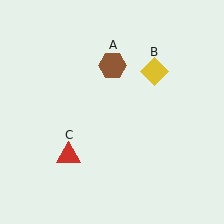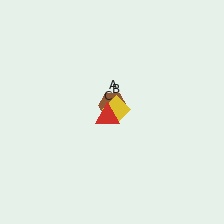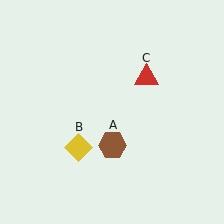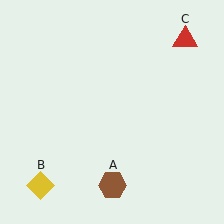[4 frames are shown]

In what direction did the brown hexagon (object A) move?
The brown hexagon (object A) moved down.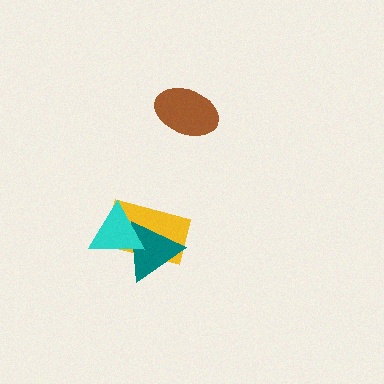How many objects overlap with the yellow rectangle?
2 objects overlap with the yellow rectangle.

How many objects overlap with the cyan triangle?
2 objects overlap with the cyan triangle.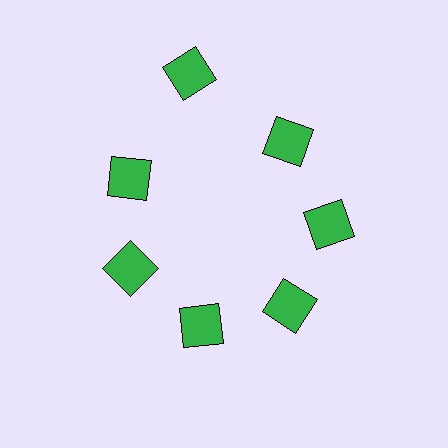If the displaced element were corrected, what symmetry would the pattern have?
It would have 7-fold rotational symmetry — the pattern would map onto itself every 51 degrees.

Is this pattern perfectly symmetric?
No. The 7 green squares are arranged in a ring, but one element near the 12 o'clock position is pushed outward from the center, breaking the 7-fold rotational symmetry.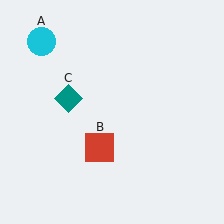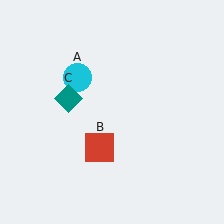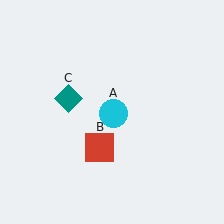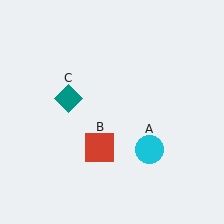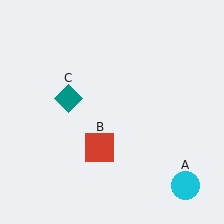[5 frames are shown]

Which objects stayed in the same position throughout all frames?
Red square (object B) and teal diamond (object C) remained stationary.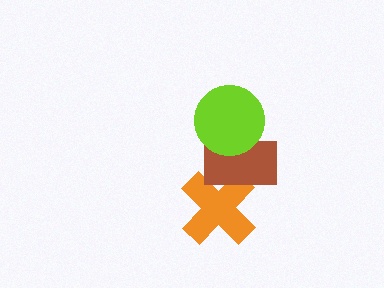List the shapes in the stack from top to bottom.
From top to bottom: the lime circle, the brown rectangle, the orange cross.